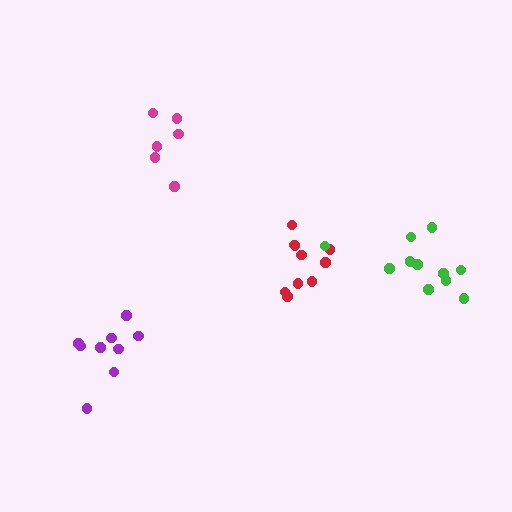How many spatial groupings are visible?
There are 4 spatial groupings.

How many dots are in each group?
Group 1: 10 dots, Group 2: 6 dots, Group 3: 9 dots, Group 4: 11 dots (36 total).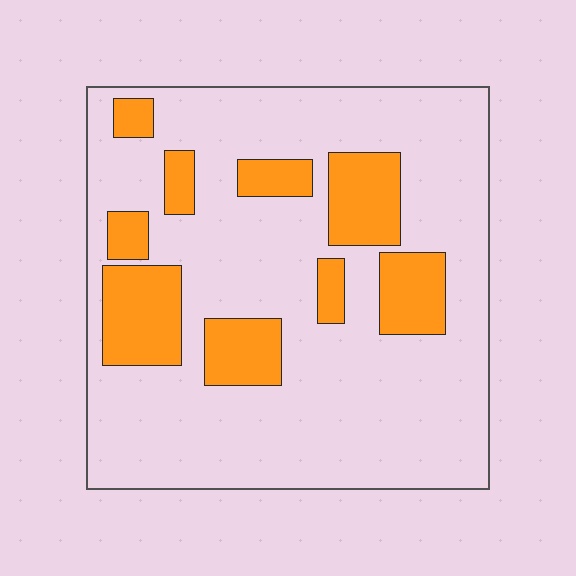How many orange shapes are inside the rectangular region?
9.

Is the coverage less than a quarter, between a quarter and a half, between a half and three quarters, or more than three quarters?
Less than a quarter.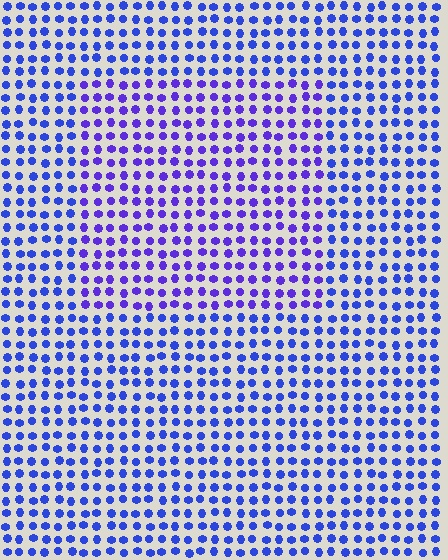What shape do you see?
I see a rectangle.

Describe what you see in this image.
The image is filled with small blue elements in a uniform arrangement. A rectangle-shaped region is visible where the elements are tinted to a slightly different hue, forming a subtle color boundary.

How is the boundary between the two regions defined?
The boundary is defined purely by a slight shift in hue (about 26 degrees). Spacing, size, and orientation are identical on both sides.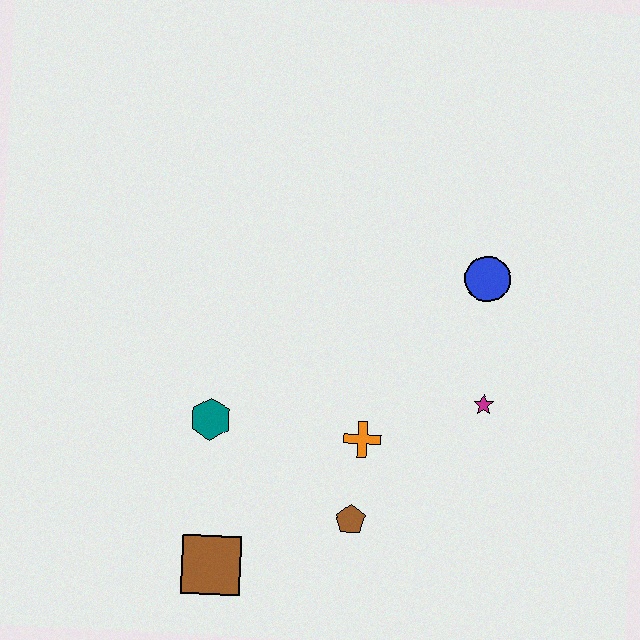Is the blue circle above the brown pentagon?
Yes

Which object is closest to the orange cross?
The brown pentagon is closest to the orange cross.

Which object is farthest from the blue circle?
The brown square is farthest from the blue circle.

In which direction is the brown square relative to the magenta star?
The brown square is to the left of the magenta star.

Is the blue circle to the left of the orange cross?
No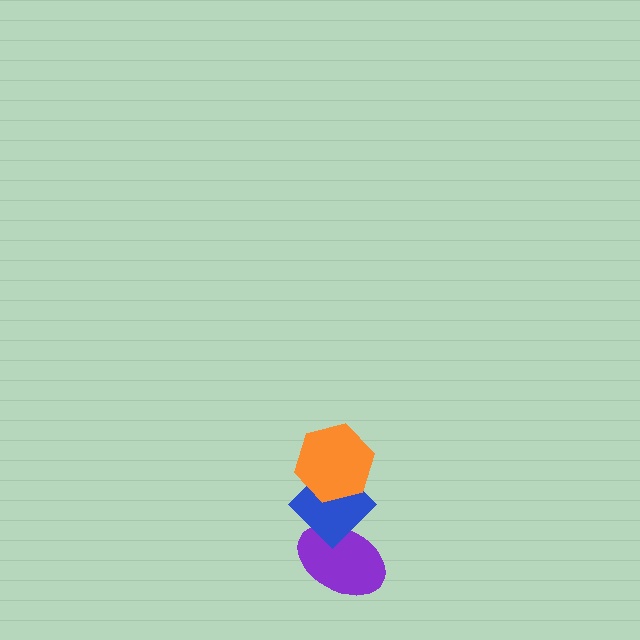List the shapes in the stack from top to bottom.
From top to bottom: the orange hexagon, the blue diamond, the purple ellipse.